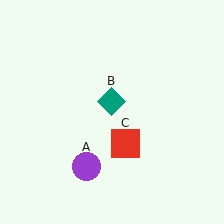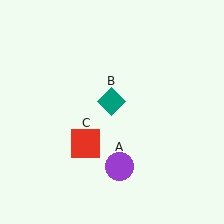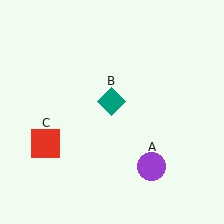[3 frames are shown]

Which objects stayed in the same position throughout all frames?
Teal diamond (object B) remained stationary.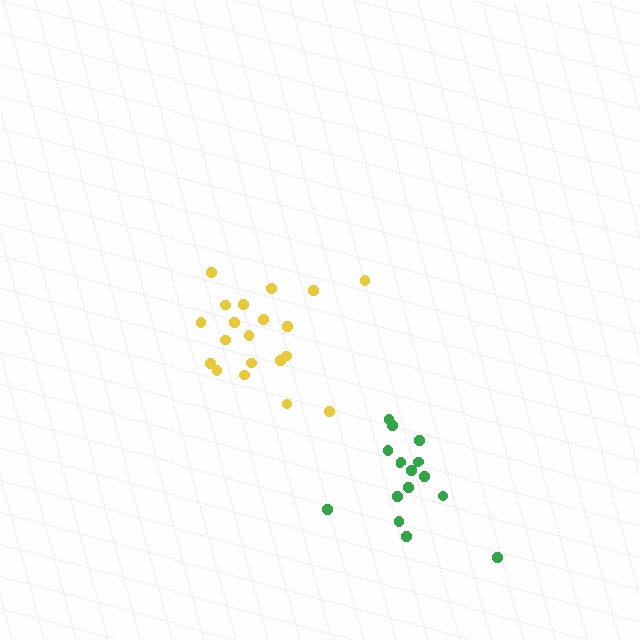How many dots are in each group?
Group 1: 20 dots, Group 2: 15 dots (35 total).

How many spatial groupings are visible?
There are 2 spatial groupings.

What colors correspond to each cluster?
The clusters are colored: yellow, green.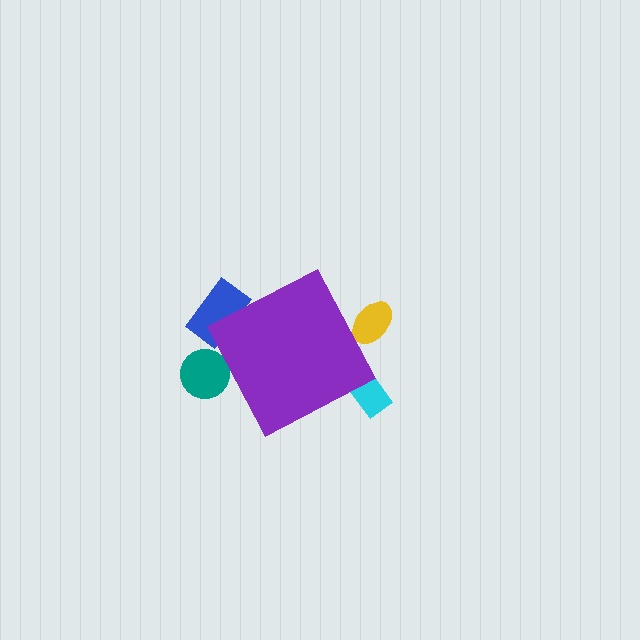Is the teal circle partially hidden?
Yes, the teal circle is partially hidden behind the purple diamond.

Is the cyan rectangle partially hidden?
Yes, the cyan rectangle is partially hidden behind the purple diamond.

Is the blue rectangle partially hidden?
Yes, the blue rectangle is partially hidden behind the purple diamond.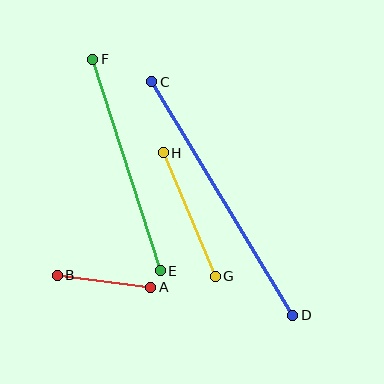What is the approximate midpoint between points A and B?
The midpoint is at approximately (104, 281) pixels.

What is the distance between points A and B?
The distance is approximately 94 pixels.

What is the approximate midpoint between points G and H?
The midpoint is at approximately (189, 214) pixels.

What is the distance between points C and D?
The distance is approximately 272 pixels.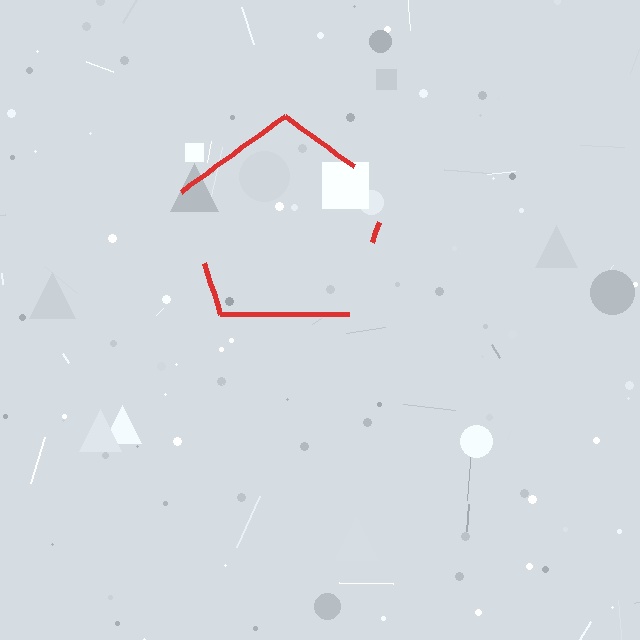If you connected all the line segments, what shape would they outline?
They would outline a pentagon.